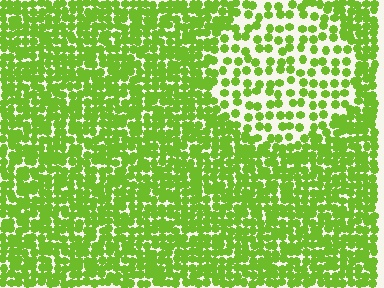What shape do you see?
I see a circle.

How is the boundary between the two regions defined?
The boundary is defined by a change in element density (approximately 2.1x ratio). All elements are the same color, size, and shape.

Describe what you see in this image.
The image contains small lime elements arranged at two different densities. A circle-shaped region is visible where the elements are less densely packed than the surrounding area.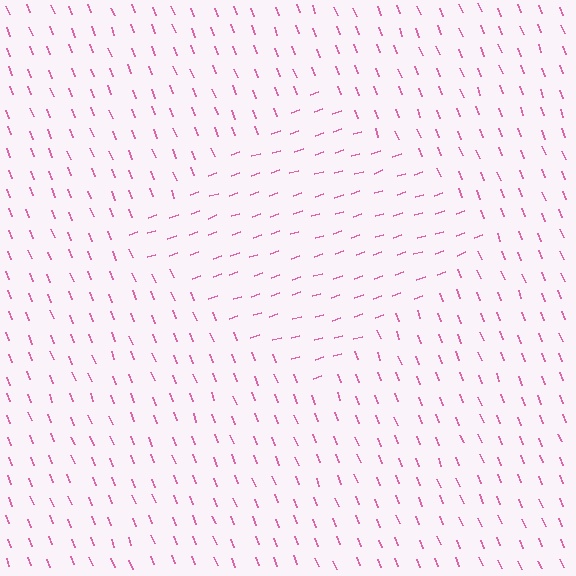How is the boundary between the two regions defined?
The boundary is defined purely by a change in line orientation (approximately 87 degrees difference). All lines are the same color and thickness.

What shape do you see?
I see a diamond.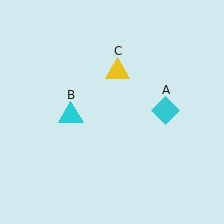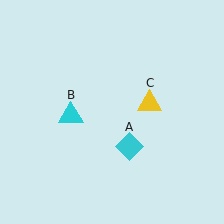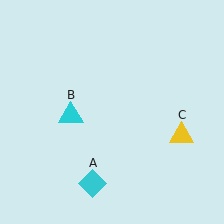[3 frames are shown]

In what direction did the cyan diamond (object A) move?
The cyan diamond (object A) moved down and to the left.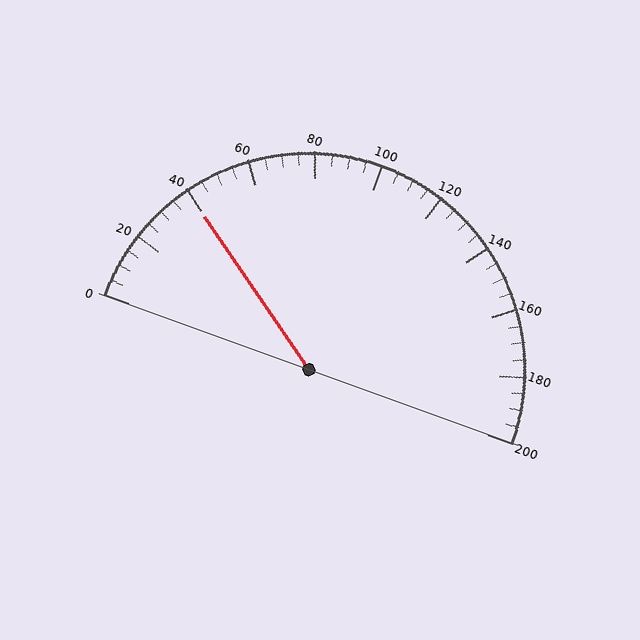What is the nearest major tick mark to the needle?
The nearest major tick mark is 40.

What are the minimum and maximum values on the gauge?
The gauge ranges from 0 to 200.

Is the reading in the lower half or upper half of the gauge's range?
The reading is in the lower half of the range (0 to 200).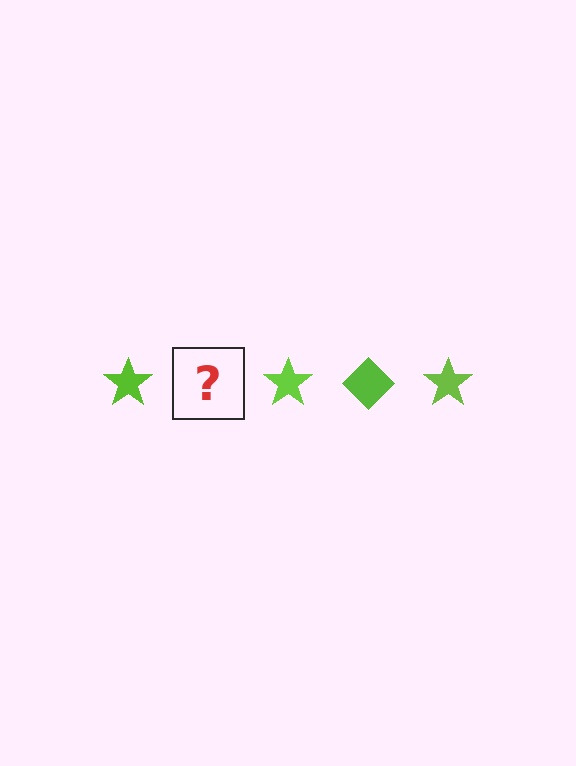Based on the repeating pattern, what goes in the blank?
The blank should be a lime diamond.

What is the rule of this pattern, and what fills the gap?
The rule is that the pattern cycles through star, diamond shapes in lime. The gap should be filled with a lime diamond.